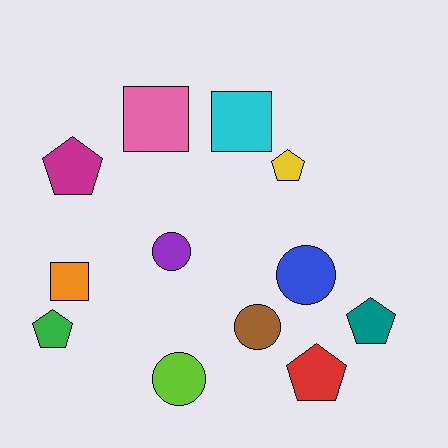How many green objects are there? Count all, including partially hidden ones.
There is 1 green object.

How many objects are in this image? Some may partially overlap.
There are 12 objects.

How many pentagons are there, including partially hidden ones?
There are 5 pentagons.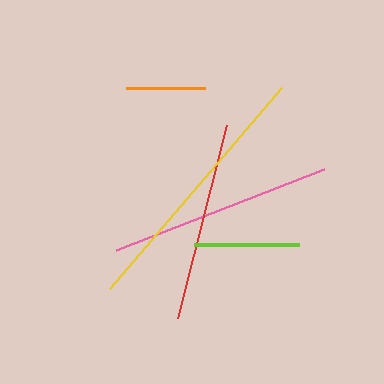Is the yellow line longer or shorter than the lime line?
The yellow line is longer than the lime line.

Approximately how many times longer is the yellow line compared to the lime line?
The yellow line is approximately 2.5 times the length of the lime line.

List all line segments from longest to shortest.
From longest to shortest: yellow, pink, red, lime, orange.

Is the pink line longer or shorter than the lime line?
The pink line is longer than the lime line.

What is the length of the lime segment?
The lime segment is approximately 105 pixels long.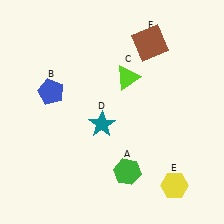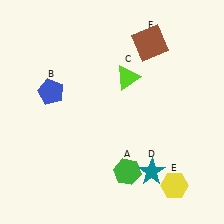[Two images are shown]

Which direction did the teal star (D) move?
The teal star (D) moved right.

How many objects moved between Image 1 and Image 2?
1 object moved between the two images.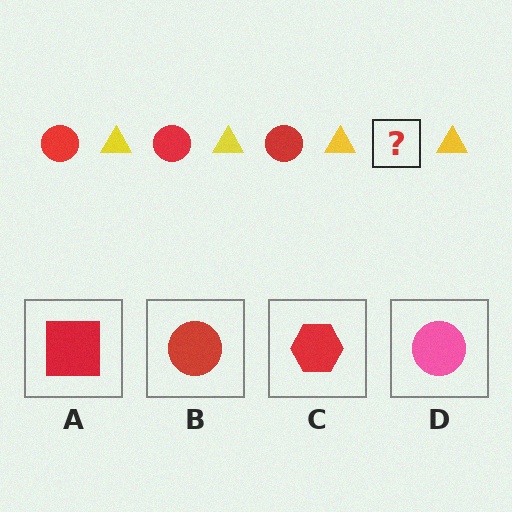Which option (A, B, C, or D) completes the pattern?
B.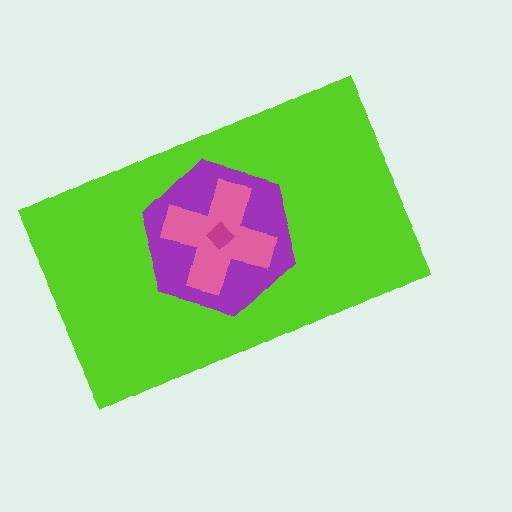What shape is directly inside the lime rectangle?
The purple hexagon.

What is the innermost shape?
The magenta diamond.